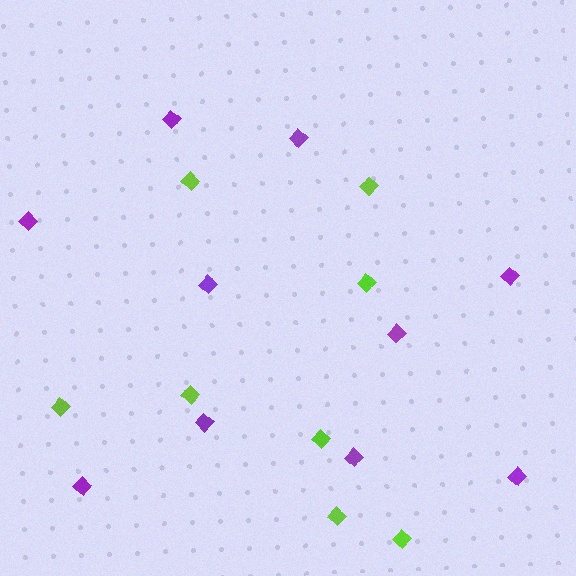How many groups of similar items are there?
There are 2 groups: one group of purple diamonds (10) and one group of lime diamonds (8).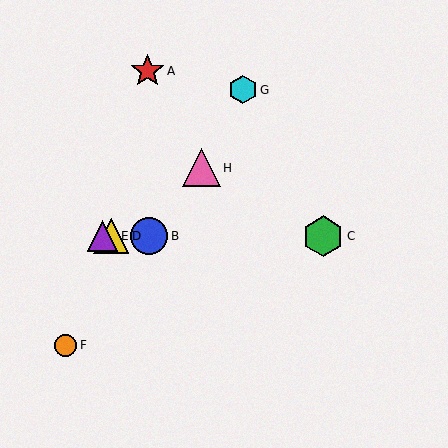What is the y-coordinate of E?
Object E is at y≈236.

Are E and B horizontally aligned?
Yes, both are at y≈236.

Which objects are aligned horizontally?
Objects B, C, D, E are aligned horizontally.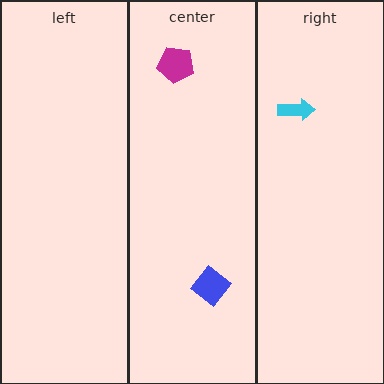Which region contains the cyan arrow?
The right region.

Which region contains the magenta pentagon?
The center region.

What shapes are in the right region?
The cyan arrow.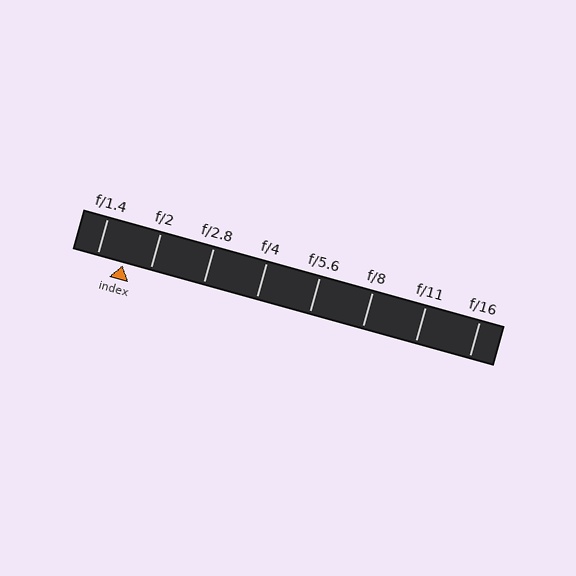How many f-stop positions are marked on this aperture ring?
There are 8 f-stop positions marked.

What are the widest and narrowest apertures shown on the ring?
The widest aperture shown is f/1.4 and the narrowest is f/16.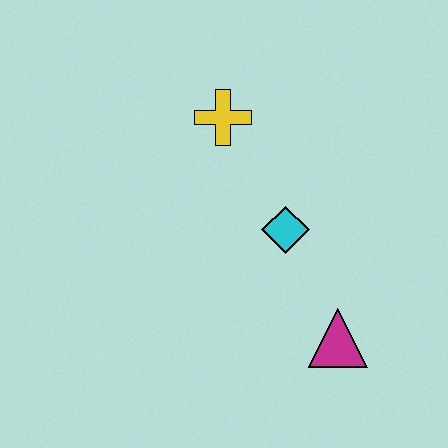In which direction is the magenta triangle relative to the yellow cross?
The magenta triangle is below the yellow cross.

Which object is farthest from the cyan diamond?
The yellow cross is farthest from the cyan diamond.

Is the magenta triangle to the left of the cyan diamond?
No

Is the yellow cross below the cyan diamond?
No